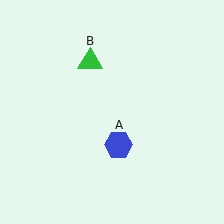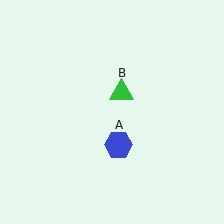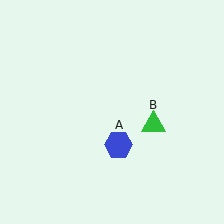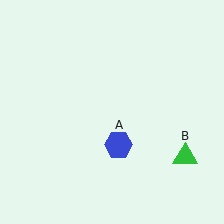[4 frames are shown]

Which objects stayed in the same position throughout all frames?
Blue hexagon (object A) remained stationary.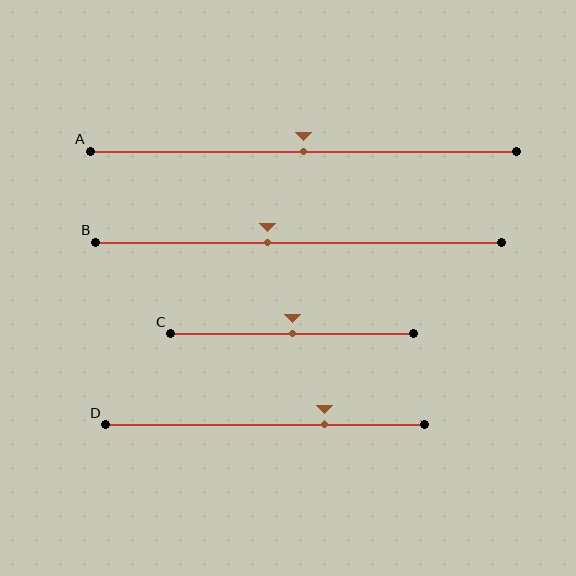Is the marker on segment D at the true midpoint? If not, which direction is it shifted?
No, the marker on segment D is shifted to the right by about 19% of the segment length.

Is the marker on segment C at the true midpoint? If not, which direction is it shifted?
Yes, the marker on segment C is at the true midpoint.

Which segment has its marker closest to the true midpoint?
Segment A has its marker closest to the true midpoint.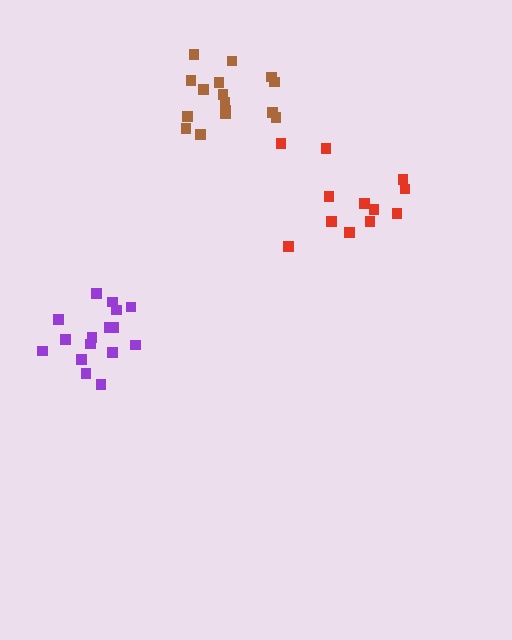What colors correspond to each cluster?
The clusters are colored: purple, brown, red.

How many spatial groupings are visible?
There are 3 spatial groupings.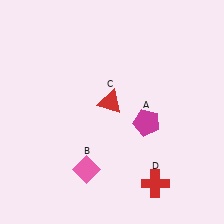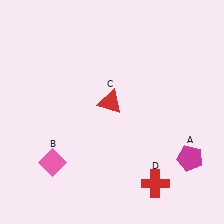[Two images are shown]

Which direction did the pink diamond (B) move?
The pink diamond (B) moved left.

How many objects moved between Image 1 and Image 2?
2 objects moved between the two images.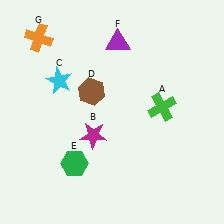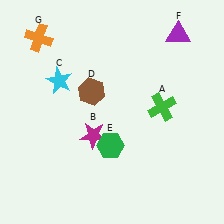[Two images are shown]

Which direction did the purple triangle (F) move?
The purple triangle (F) moved right.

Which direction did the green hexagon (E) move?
The green hexagon (E) moved right.